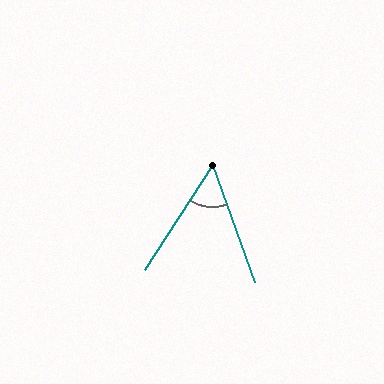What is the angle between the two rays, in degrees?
Approximately 53 degrees.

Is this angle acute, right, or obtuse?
It is acute.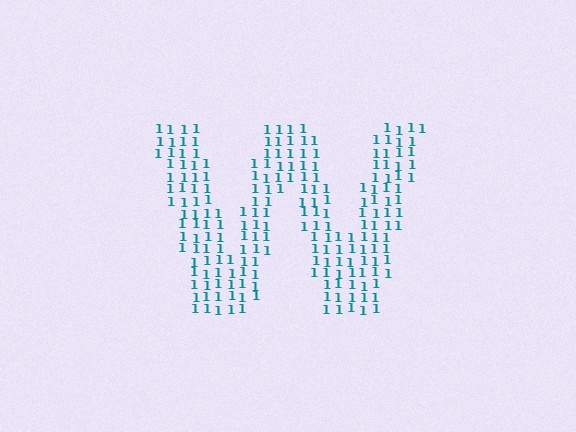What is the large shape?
The large shape is the letter W.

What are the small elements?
The small elements are digit 1's.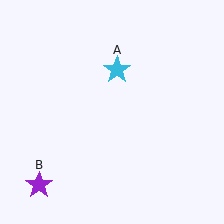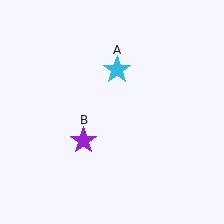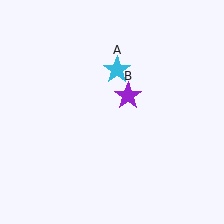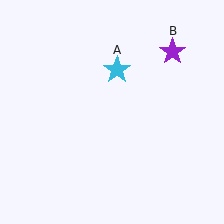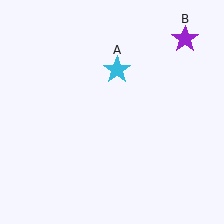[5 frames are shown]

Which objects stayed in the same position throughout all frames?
Cyan star (object A) remained stationary.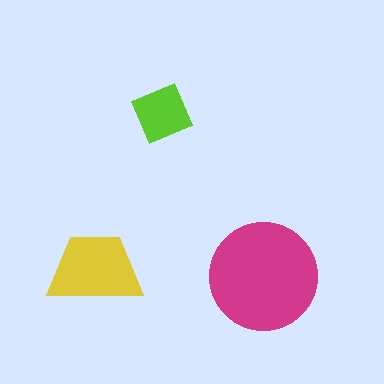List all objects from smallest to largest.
The lime diamond, the yellow trapezoid, the magenta circle.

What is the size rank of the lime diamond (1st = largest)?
3rd.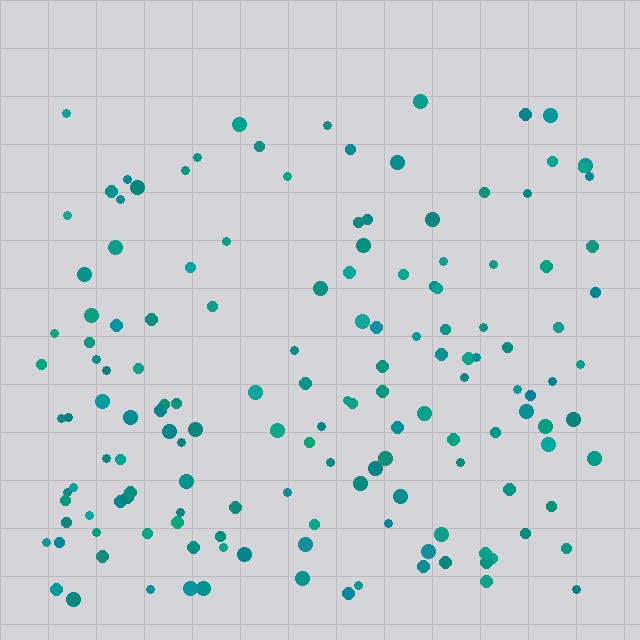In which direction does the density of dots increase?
From top to bottom, with the bottom side densest.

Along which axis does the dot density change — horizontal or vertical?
Vertical.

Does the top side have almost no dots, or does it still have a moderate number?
Still a moderate number, just noticeably fewer than the bottom.